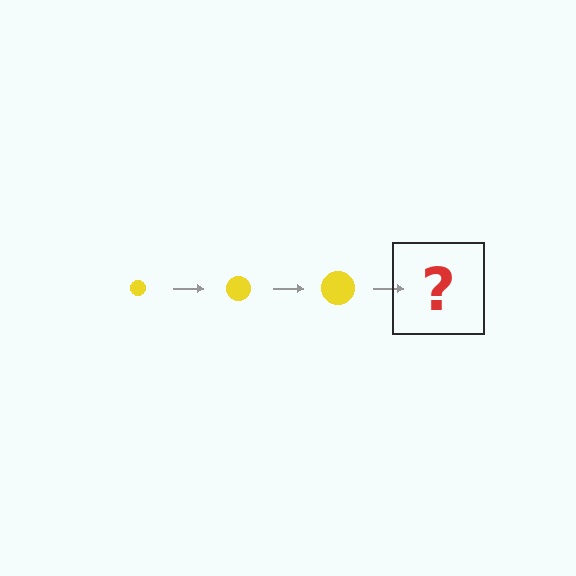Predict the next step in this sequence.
The next step is a yellow circle, larger than the previous one.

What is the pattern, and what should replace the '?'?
The pattern is that the circle gets progressively larger each step. The '?' should be a yellow circle, larger than the previous one.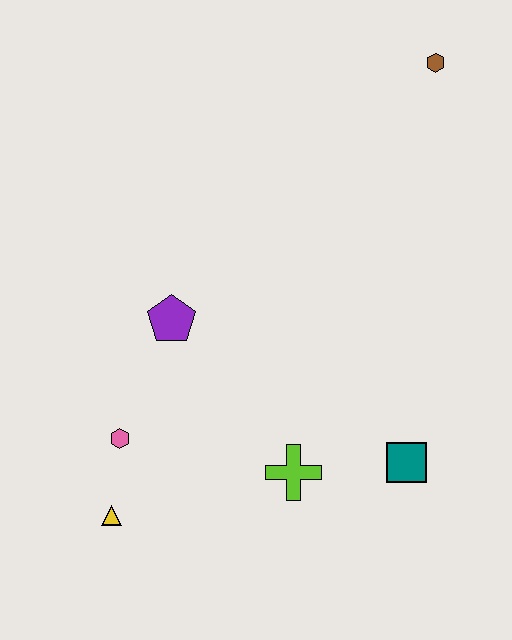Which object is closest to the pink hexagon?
The yellow triangle is closest to the pink hexagon.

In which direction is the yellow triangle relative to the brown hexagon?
The yellow triangle is below the brown hexagon.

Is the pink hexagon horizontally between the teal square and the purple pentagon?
No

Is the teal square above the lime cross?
Yes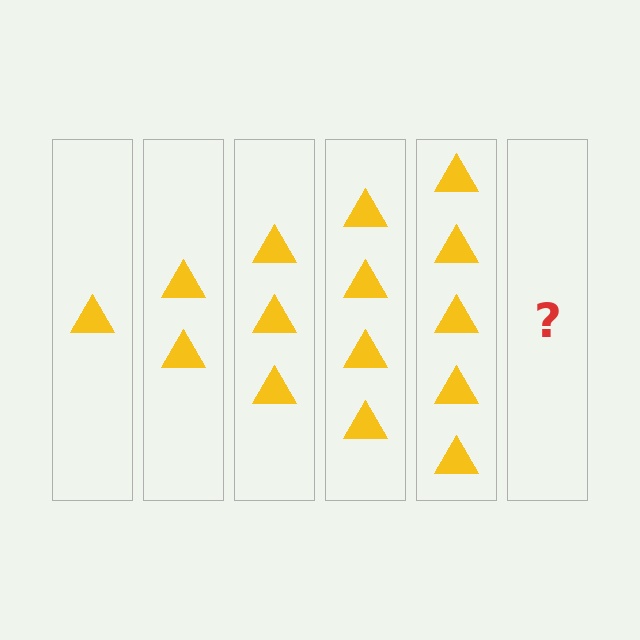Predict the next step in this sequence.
The next step is 6 triangles.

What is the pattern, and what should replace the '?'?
The pattern is that each step adds one more triangle. The '?' should be 6 triangles.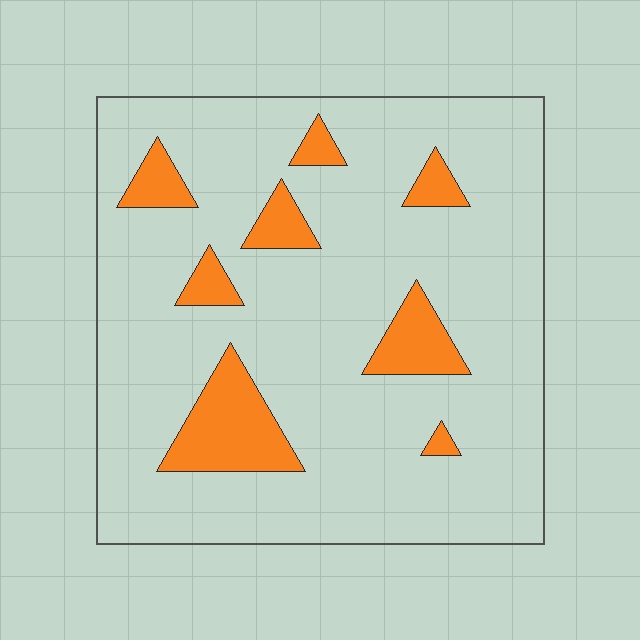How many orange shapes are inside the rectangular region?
8.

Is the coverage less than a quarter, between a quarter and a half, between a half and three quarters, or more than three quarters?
Less than a quarter.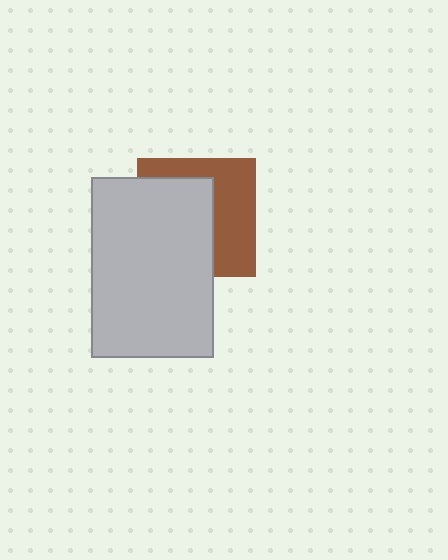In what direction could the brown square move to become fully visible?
The brown square could move right. That would shift it out from behind the light gray rectangle entirely.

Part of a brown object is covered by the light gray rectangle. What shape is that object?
It is a square.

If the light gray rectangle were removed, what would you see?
You would see the complete brown square.